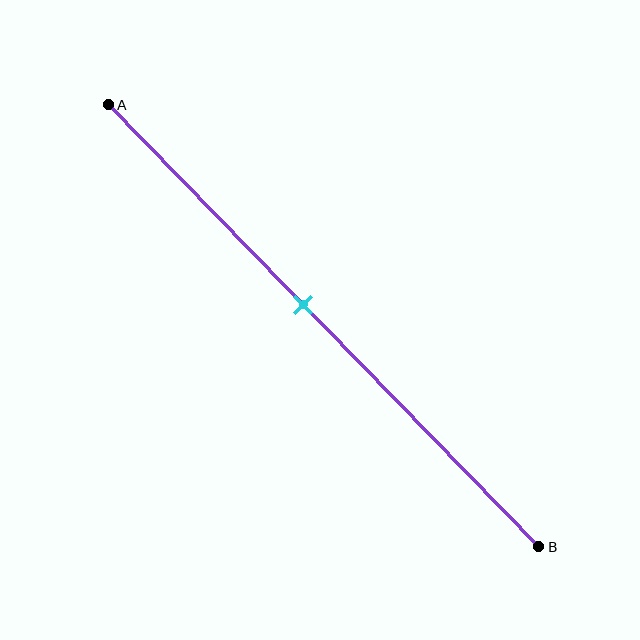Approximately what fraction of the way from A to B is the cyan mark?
The cyan mark is approximately 45% of the way from A to B.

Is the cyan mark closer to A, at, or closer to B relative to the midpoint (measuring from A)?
The cyan mark is closer to point A than the midpoint of segment AB.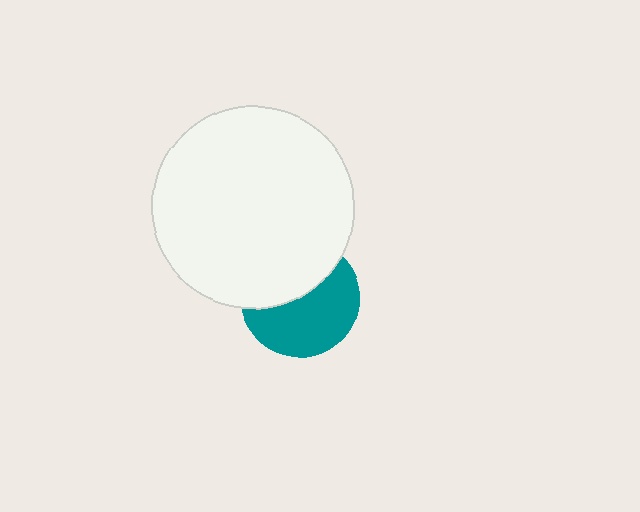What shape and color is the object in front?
The object in front is a white circle.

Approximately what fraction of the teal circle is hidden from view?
Roughly 44% of the teal circle is hidden behind the white circle.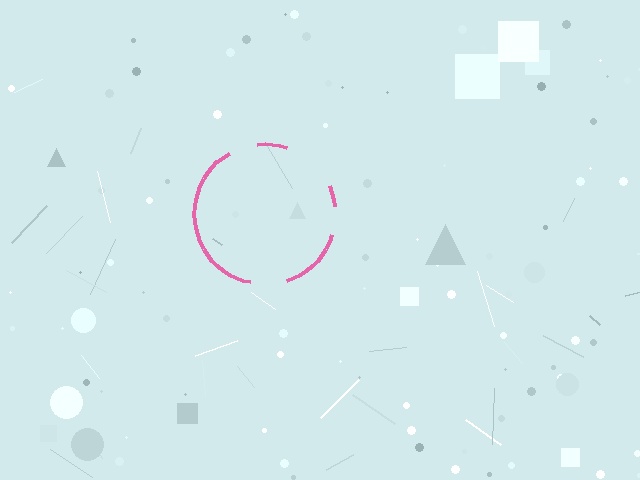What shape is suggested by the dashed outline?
The dashed outline suggests a circle.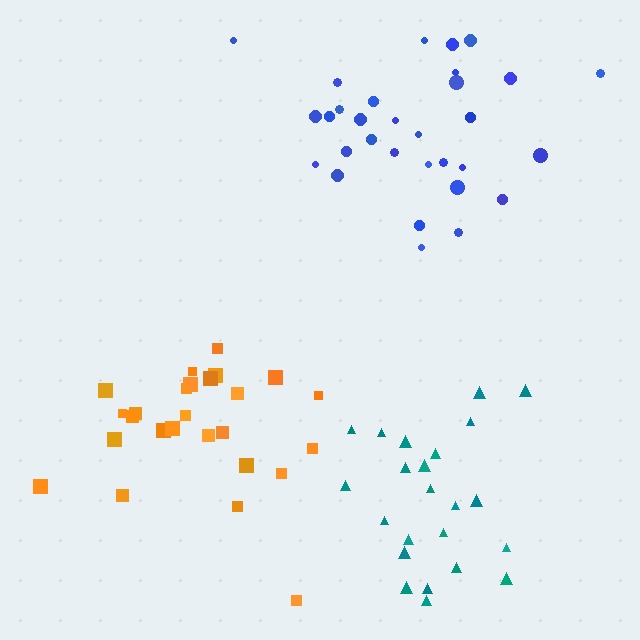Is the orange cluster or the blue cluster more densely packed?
Blue.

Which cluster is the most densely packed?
Blue.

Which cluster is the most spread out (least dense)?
Teal.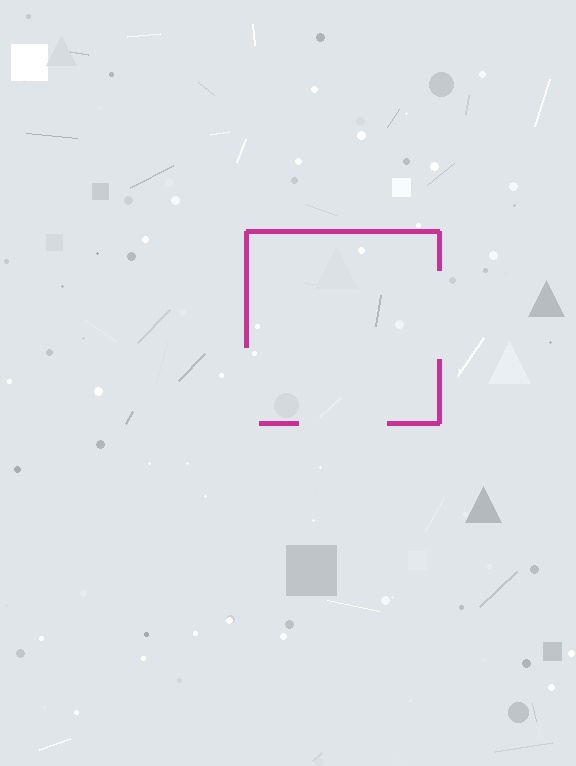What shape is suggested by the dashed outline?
The dashed outline suggests a square.